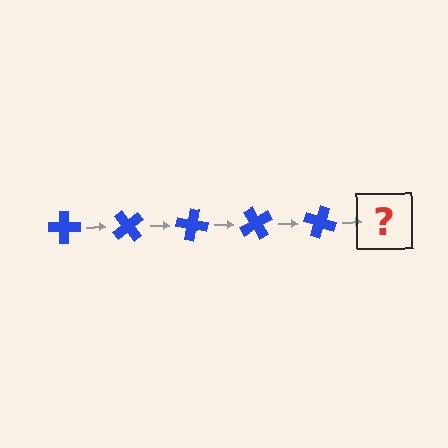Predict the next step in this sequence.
The next step is a blue cross rotated 250 degrees.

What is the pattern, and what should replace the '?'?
The pattern is that the cross rotates 50 degrees each step. The '?' should be a blue cross rotated 250 degrees.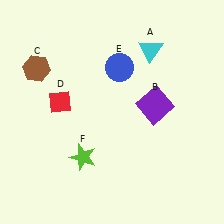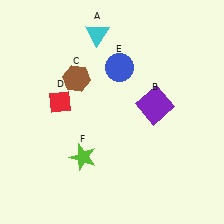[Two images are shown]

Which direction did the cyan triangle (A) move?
The cyan triangle (A) moved left.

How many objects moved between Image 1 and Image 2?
2 objects moved between the two images.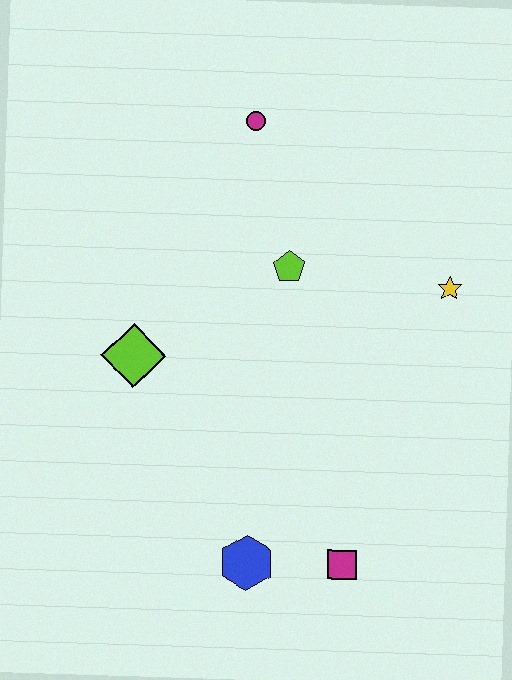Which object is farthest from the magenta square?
The magenta circle is farthest from the magenta square.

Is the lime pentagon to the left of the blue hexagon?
No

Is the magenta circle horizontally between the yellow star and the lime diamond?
Yes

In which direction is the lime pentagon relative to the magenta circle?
The lime pentagon is below the magenta circle.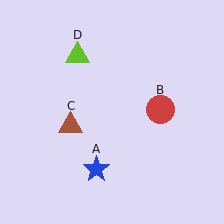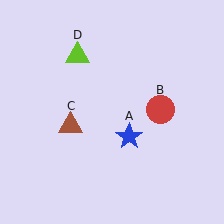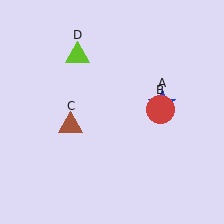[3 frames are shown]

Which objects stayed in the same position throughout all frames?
Red circle (object B) and brown triangle (object C) and lime triangle (object D) remained stationary.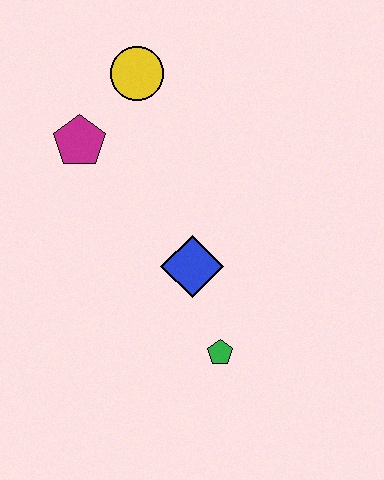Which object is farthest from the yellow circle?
The green pentagon is farthest from the yellow circle.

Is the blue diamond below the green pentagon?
No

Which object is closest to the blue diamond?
The green pentagon is closest to the blue diamond.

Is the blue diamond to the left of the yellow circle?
No